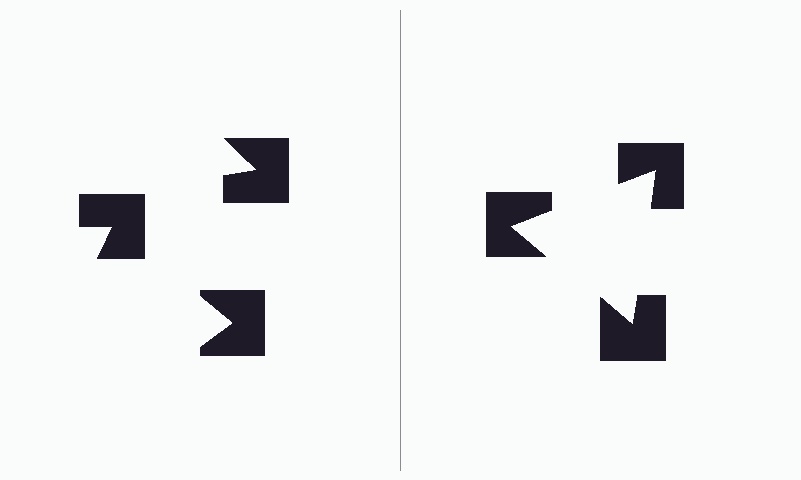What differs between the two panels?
The notched squares are positioned identically on both sides; only the wedge orientations differ. On the right they align to a triangle; on the left they are misaligned.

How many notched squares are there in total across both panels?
6 — 3 on each side.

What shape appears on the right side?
An illusory triangle.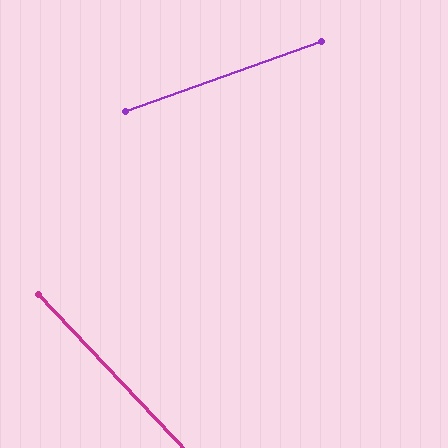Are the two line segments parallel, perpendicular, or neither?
Neither parallel nor perpendicular — they differ by about 67°.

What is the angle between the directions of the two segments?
Approximately 67 degrees.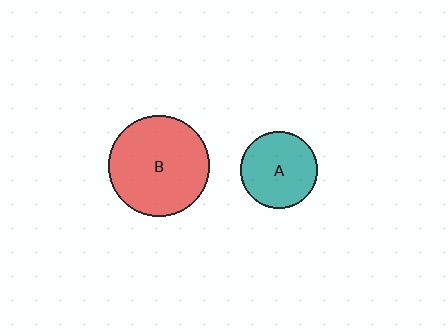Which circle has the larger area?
Circle B (red).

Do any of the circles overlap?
No, none of the circles overlap.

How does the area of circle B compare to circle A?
Approximately 1.7 times.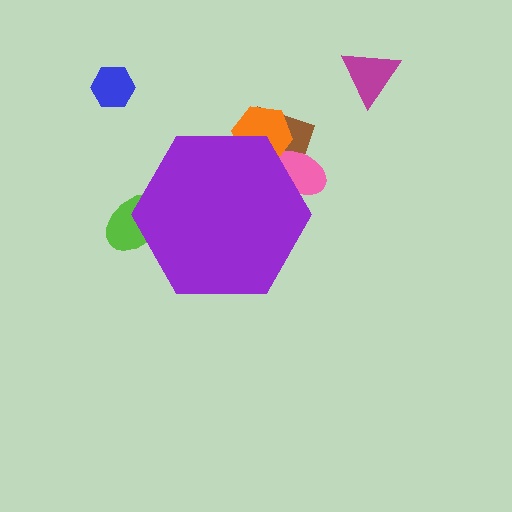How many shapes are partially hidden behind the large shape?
4 shapes are partially hidden.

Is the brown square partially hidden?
Yes, the brown square is partially hidden behind the purple hexagon.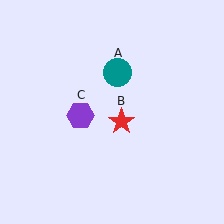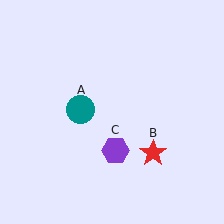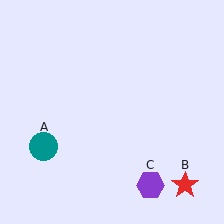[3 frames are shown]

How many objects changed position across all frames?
3 objects changed position: teal circle (object A), red star (object B), purple hexagon (object C).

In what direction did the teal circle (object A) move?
The teal circle (object A) moved down and to the left.